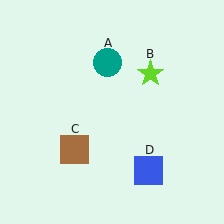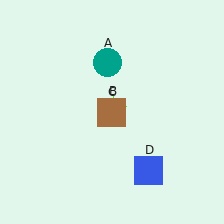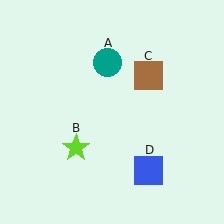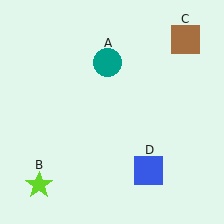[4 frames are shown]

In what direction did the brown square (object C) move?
The brown square (object C) moved up and to the right.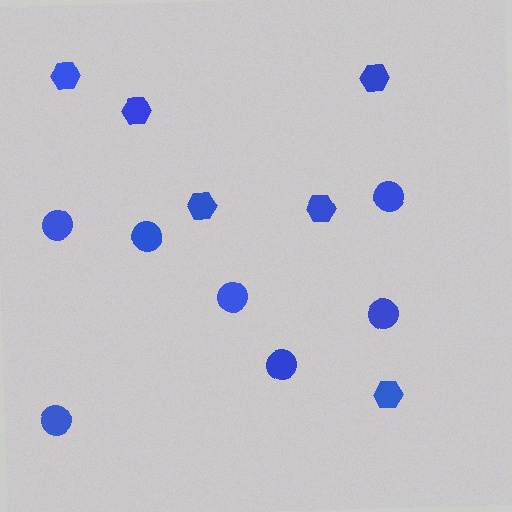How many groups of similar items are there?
There are 2 groups: one group of hexagons (6) and one group of circles (7).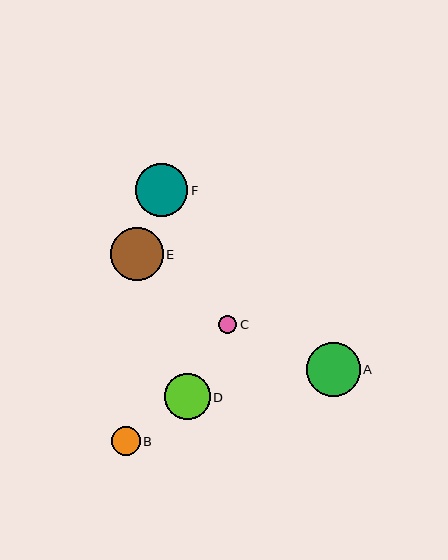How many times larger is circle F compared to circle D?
Circle F is approximately 1.2 times the size of circle D.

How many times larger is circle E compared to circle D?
Circle E is approximately 1.2 times the size of circle D.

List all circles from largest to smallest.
From largest to smallest: A, E, F, D, B, C.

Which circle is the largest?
Circle A is the largest with a size of approximately 54 pixels.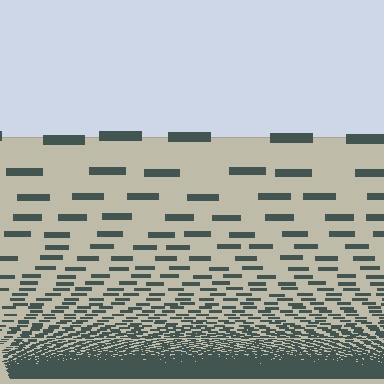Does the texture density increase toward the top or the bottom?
Density increases toward the bottom.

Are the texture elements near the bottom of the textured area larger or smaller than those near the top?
Smaller. The gradient is inverted — elements near the bottom are smaller and denser.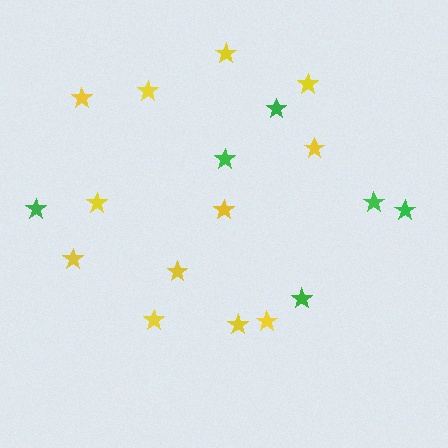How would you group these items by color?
There are 2 groups: one group of yellow stars (12) and one group of green stars (6).